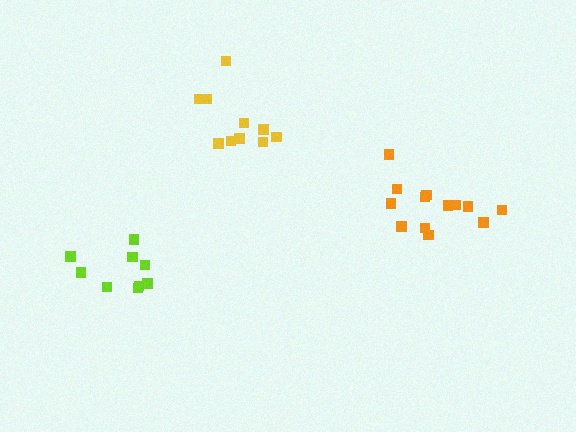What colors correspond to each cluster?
The clusters are colored: orange, lime, yellow.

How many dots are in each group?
Group 1: 13 dots, Group 2: 9 dots, Group 3: 10 dots (32 total).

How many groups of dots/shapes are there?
There are 3 groups.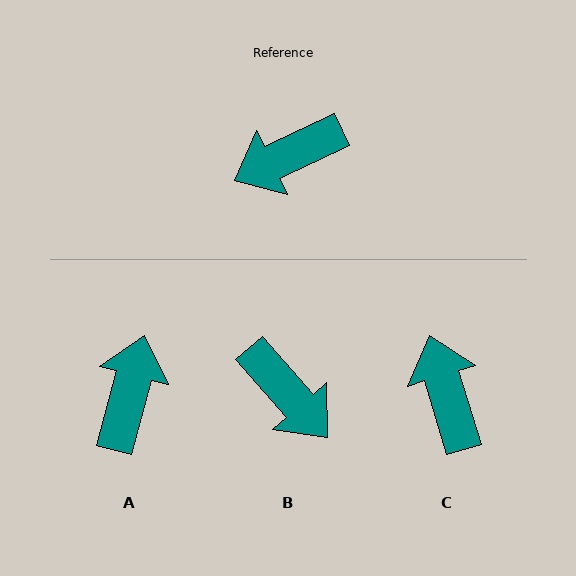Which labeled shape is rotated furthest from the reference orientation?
A, about 130 degrees away.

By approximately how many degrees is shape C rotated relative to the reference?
Approximately 98 degrees clockwise.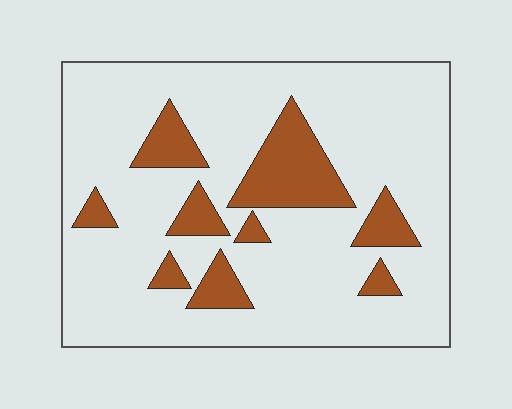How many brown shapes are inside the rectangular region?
9.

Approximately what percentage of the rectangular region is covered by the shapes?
Approximately 20%.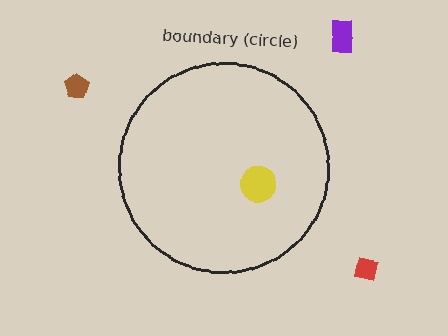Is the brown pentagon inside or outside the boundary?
Outside.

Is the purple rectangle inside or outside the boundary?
Outside.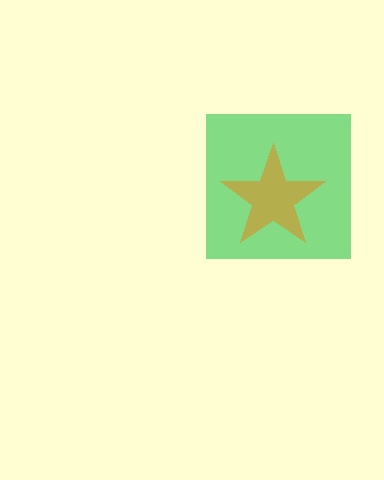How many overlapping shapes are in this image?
There are 2 overlapping shapes in the image.